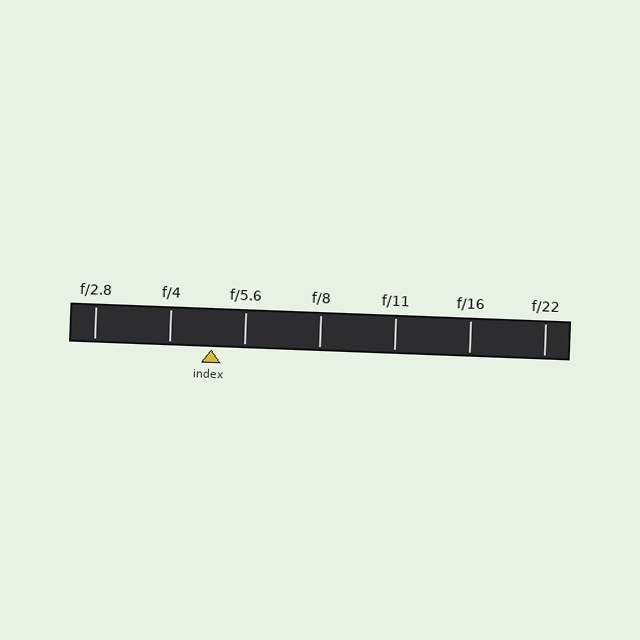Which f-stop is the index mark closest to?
The index mark is closest to f/5.6.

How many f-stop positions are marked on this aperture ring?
There are 7 f-stop positions marked.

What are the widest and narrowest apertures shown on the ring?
The widest aperture shown is f/2.8 and the narrowest is f/22.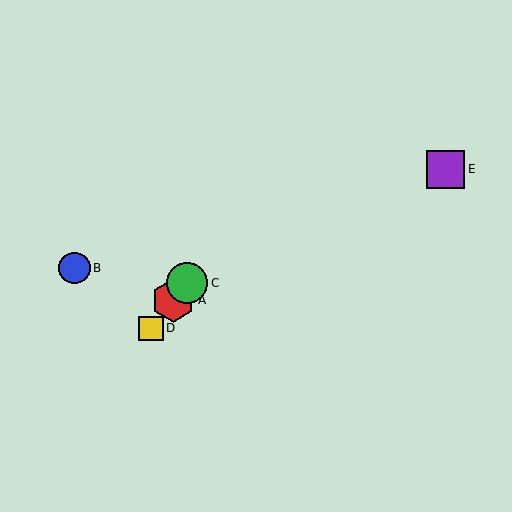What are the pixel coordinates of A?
Object A is at (173, 300).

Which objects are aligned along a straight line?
Objects A, C, D are aligned along a straight line.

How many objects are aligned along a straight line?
3 objects (A, C, D) are aligned along a straight line.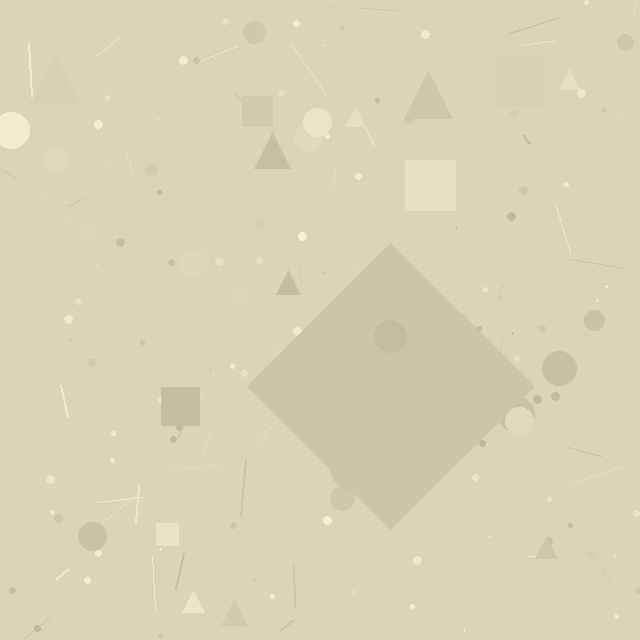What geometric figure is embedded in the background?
A diamond is embedded in the background.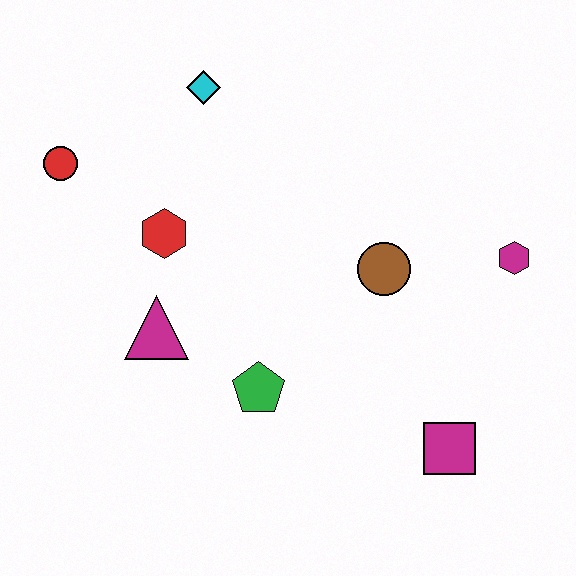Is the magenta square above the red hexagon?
No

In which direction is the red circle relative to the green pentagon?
The red circle is above the green pentagon.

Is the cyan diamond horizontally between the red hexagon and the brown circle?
Yes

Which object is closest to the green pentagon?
The magenta triangle is closest to the green pentagon.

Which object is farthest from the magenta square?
The red circle is farthest from the magenta square.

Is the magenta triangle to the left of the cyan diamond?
Yes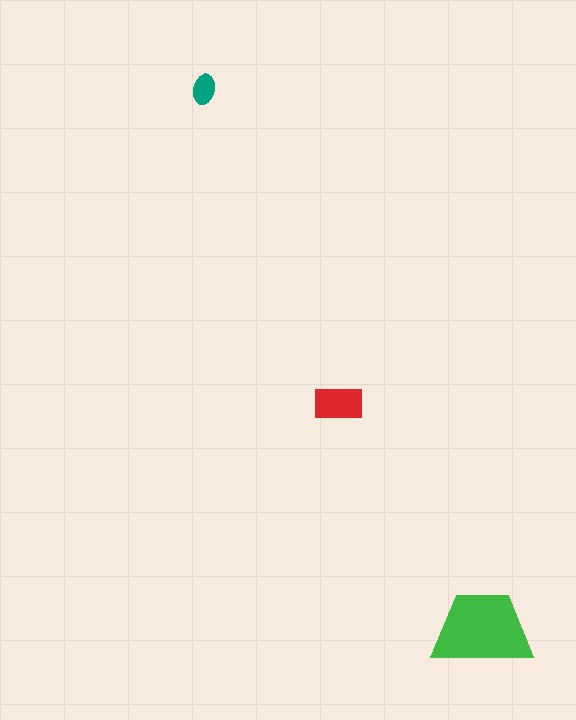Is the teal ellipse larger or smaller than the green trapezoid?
Smaller.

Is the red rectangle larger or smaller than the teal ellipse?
Larger.